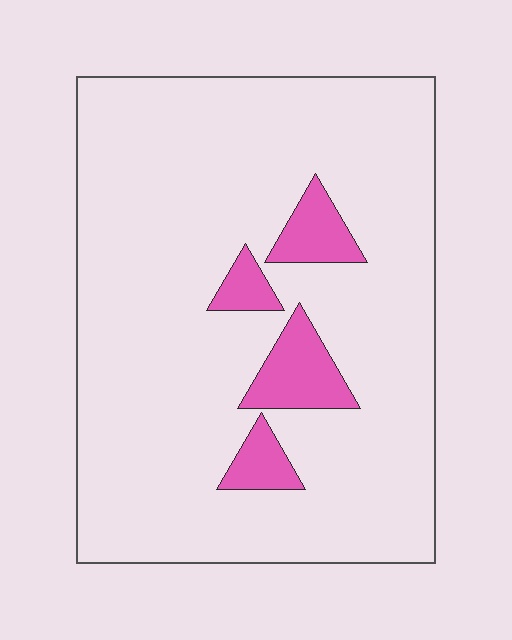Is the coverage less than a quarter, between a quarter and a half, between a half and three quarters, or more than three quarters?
Less than a quarter.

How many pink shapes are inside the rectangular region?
4.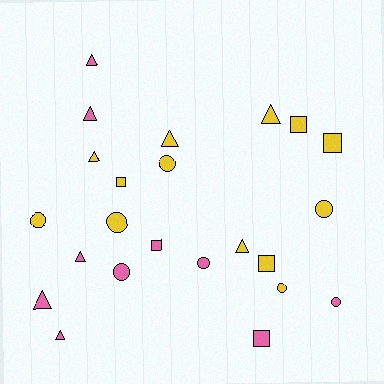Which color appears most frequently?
Yellow, with 13 objects.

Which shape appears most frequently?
Triangle, with 9 objects.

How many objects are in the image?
There are 23 objects.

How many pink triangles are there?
There are 5 pink triangles.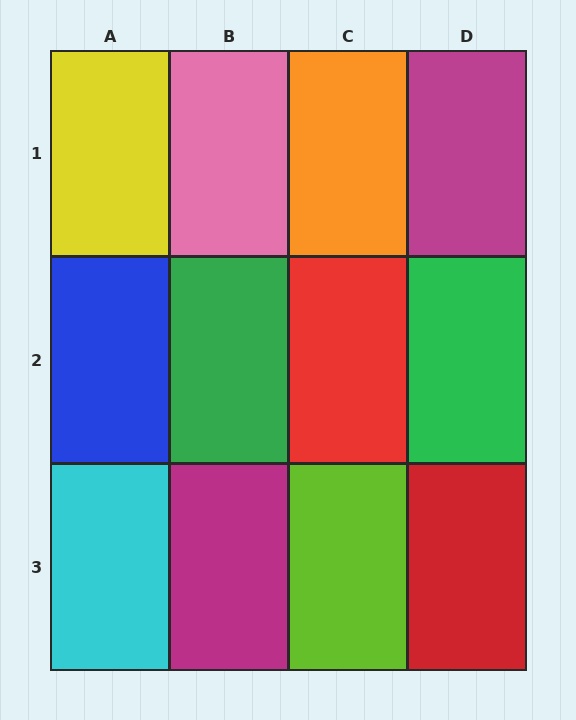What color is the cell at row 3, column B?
Magenta.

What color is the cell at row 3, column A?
Cyan.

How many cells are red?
2 cells are red.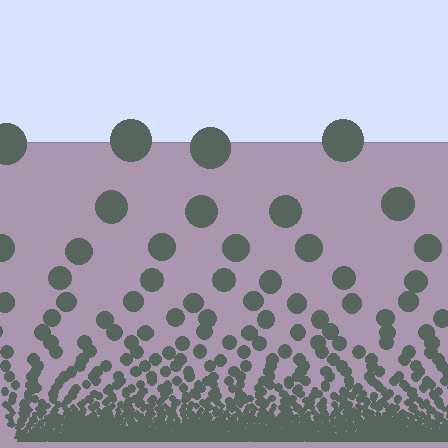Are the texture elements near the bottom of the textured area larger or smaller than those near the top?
Smaller. The gradient is inverted — elements near the bottom are smaller and denser.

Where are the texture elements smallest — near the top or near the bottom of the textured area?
Near the bottom.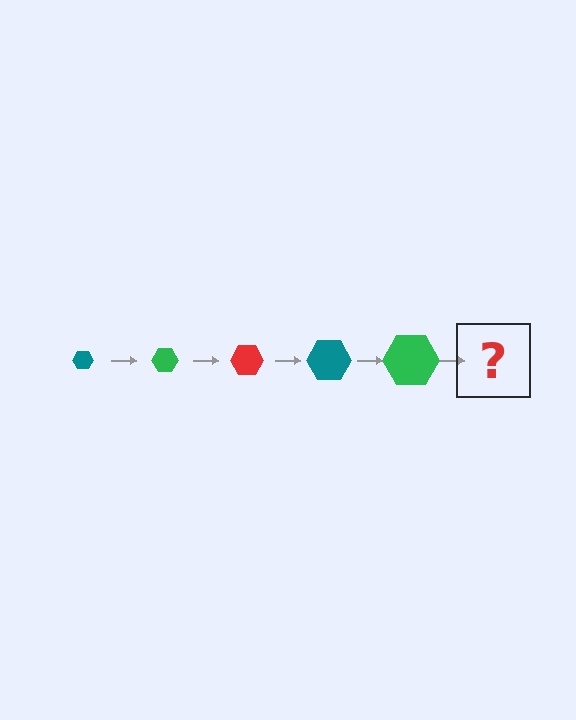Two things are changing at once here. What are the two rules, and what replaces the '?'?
The two rules are that the hexagon grows larger each step and the color cycles through teal, green, and red. The '?' should be a red hexagon, larger than the previous one.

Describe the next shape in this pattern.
It should be a red hexagon, larger than the previous one.